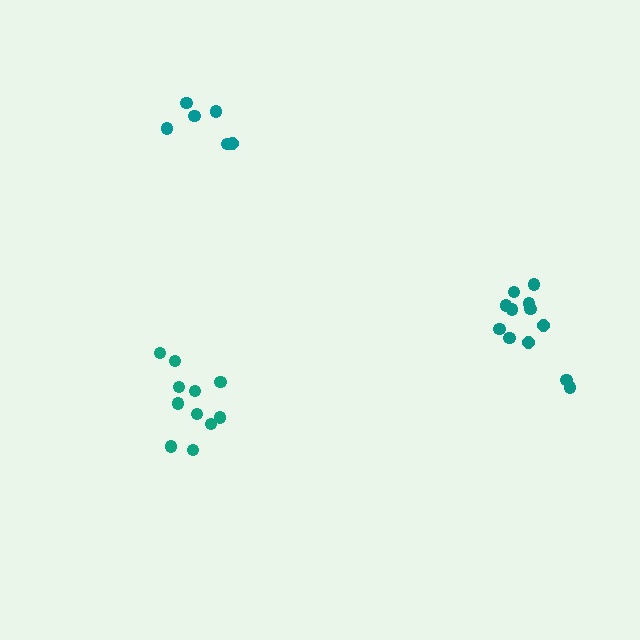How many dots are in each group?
Group 1: 12 dots, Group 2: 6 dots, Group 3: 11 dots (29 total).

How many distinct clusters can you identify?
There are 3 distinct clusters.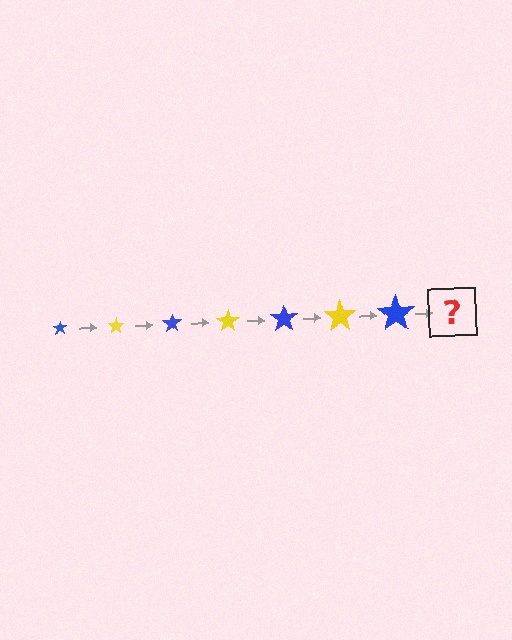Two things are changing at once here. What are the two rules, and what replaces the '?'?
The two rules are that the star grows larger each step and the color cycles through blue and yellow. The '?' should be a yellow star, larger than the previous one.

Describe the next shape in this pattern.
It should be a yellow star, larger than the previous one.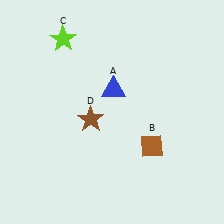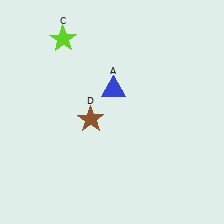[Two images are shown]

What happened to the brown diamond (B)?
The brown diamond (B) was removed in Image 2. It was in the bottom-right area of Image 1.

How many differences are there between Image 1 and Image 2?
There is 1 difference between the two images.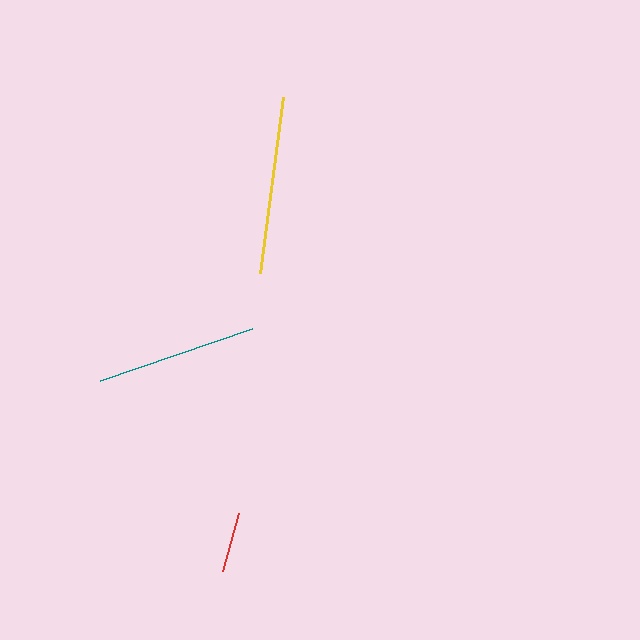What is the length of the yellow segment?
The yellow segment is approximately 177 pixels long.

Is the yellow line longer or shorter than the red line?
The yellow line is longer than the red line.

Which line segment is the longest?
The yellow line is the longest at approximately 177 pixels.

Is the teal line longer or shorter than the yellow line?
The yellow line is longer than the teal line.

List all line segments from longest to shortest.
From longest to shortest: yellow, teal, red.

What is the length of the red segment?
The red segment is approximately 61 pixels long.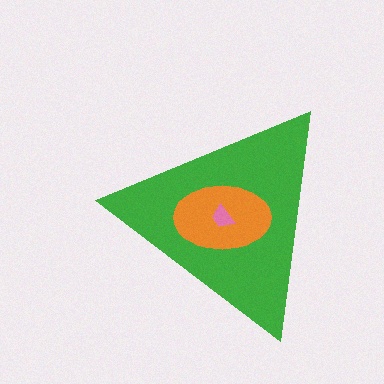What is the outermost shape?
The green triangle.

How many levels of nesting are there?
3.